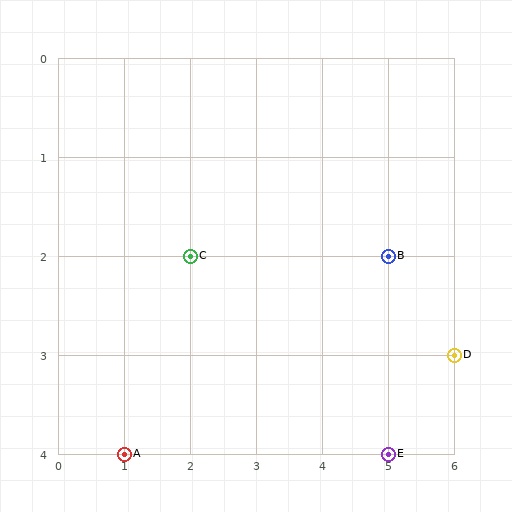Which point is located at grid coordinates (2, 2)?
Point C is at (2, 2).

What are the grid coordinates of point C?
Point C is at grid coordinates (2, 2).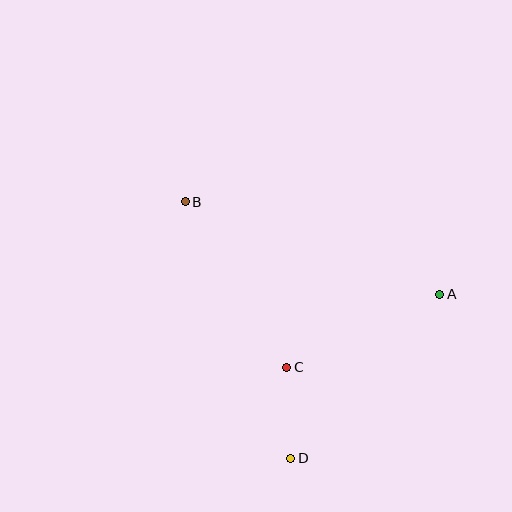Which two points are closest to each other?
Points C and D are closest to each other.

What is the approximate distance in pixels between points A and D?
The distance between A and D is approximately 222 pixels.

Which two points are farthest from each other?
Points B and D are farthest from each other.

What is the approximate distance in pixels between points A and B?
The distance between A and B is approximately 271 pixels.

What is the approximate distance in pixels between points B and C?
The distance between B and C is approximately 194 pixels.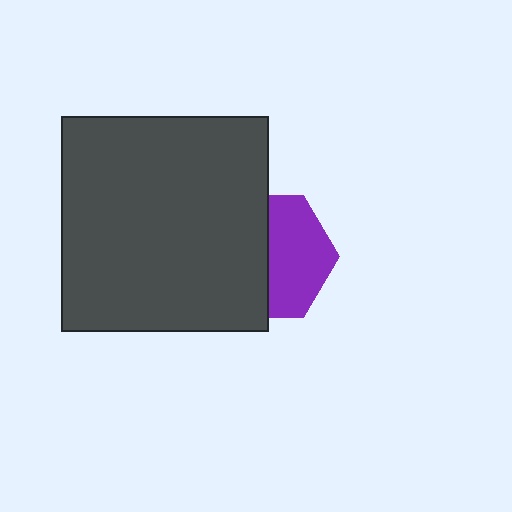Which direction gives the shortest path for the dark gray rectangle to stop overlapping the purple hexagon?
Moving left gives the shortest separation.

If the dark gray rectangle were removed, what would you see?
You would see the complete purple hexagon.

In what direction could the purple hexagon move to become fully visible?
The purple hexagon could move right. That would shift it out from behind the dark gray rectangle entirely.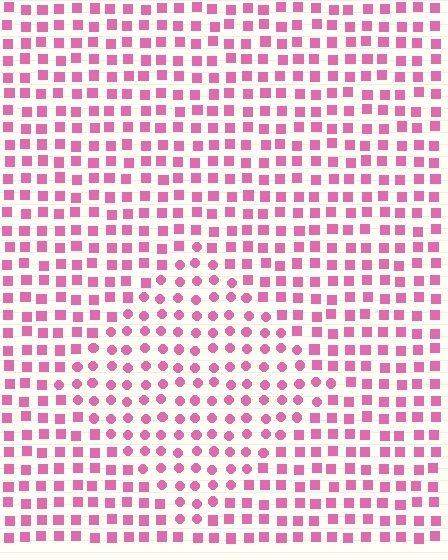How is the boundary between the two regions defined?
The boundary is defined by a change in element shape: circles inside vs. squares outside. All elements share the same color and spacing.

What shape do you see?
I see a diamond.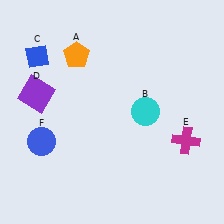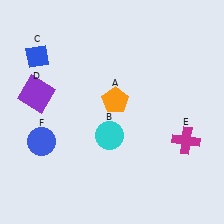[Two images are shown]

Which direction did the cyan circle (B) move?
The cyan circle (B) moved left.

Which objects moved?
The objects that moved are: the orange pentagon (A), the cyan circle (B).